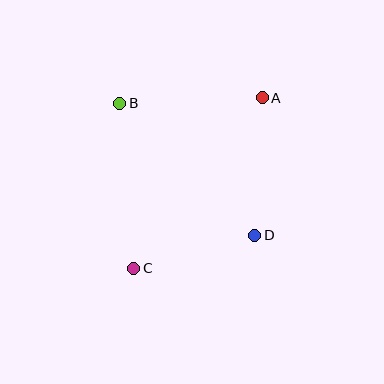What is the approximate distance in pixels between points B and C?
The distance between B and C is approximately 166 pixels.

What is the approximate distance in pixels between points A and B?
The distance between A and B is approximately 142 pixels.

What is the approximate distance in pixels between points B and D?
The distance between B and D is approximately 189 pixels.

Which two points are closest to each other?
Points C and D are closest to each other.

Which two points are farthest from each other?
Points A and C are farthest from each other.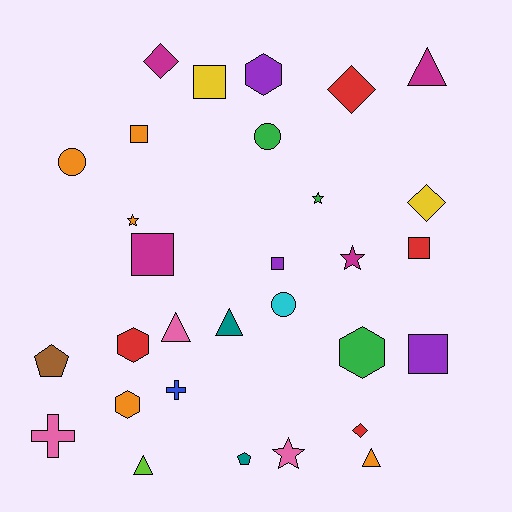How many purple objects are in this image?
There are 3 purple objects.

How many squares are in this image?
There are 6 squares.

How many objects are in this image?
There are 30 objects.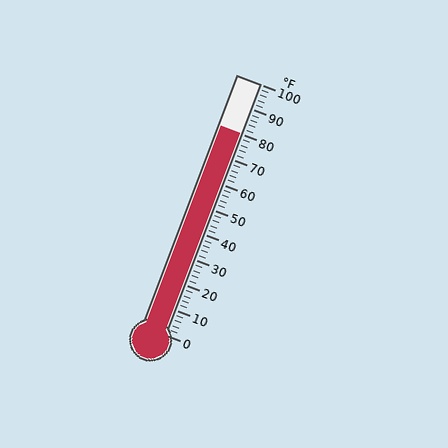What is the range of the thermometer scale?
The thermometer scale ranges from 0°F to 100°F.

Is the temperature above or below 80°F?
The temperature is at 80°F.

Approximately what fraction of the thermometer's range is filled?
The thermometer is filled to approximately 80% of its range.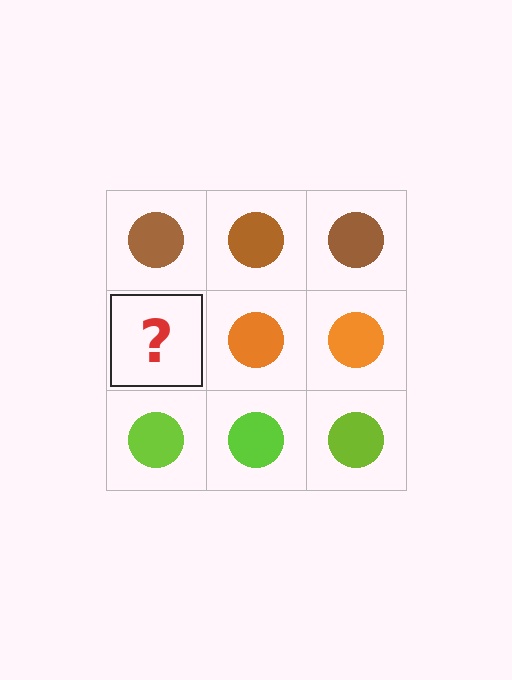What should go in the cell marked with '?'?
The missing cell should contain an orange circle.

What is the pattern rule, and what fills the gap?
The rule is that each row has a consistent color. The gap should be filled with an orange circle.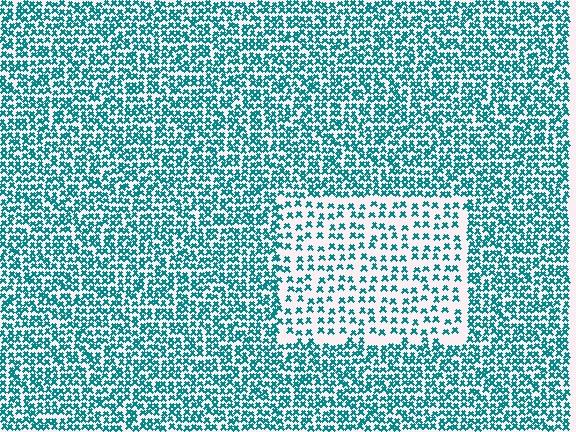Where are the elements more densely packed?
The elements are more densely packed outside the rectangle boundary.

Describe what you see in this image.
The image contains small teal elements arranged at two different densities. A rectangle-shaped region is visible where the elements are less densely packed than the surrounding area.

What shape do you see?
I see a rectangle.